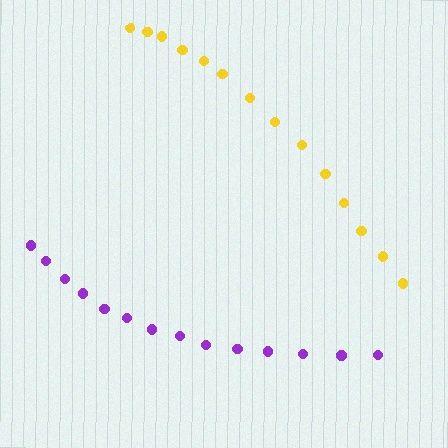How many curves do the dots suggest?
There are 2 distinct paths.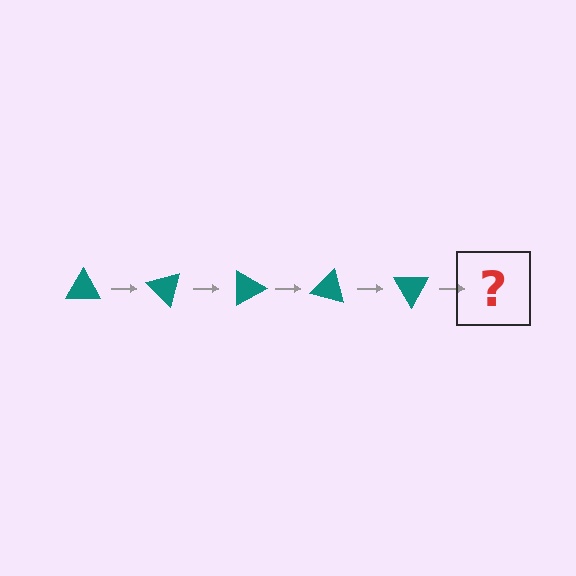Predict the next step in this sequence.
The next step is a teal triangle rotated 225 degrees.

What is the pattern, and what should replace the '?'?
The pattern is that the triangle rotates 45 degrees each step. The '?' should be a teal triangle rotated 225 degrees.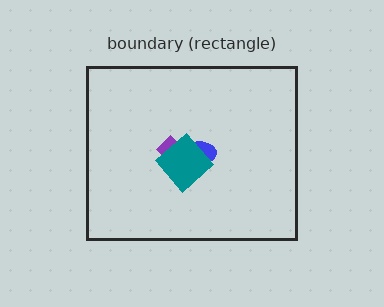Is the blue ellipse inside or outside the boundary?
Inside.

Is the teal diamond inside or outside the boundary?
Inside.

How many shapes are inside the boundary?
3 inside, 0 outside.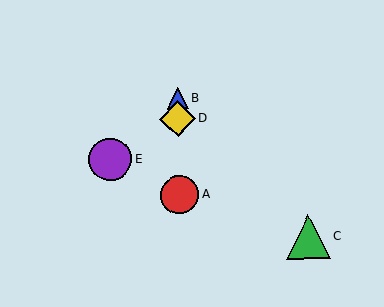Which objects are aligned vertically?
Objects A, B, D are aligned vertically.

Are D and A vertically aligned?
Yes, both are at x≈178.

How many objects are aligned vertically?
3 objects (A, B, D) are aligned vertically.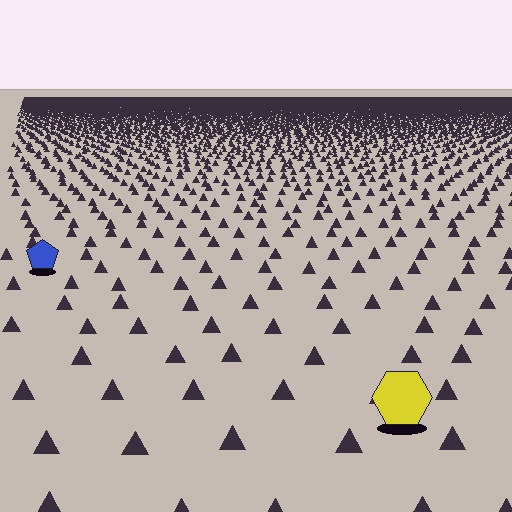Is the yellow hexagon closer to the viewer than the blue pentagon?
Yes. The yellow hexagon is closer — you can tell from the texture gradient: the ground texture is coarser near it.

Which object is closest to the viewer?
The yellow hexagon is closest. The texture marks near it are larger and more spread out.